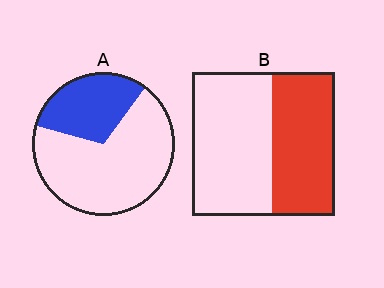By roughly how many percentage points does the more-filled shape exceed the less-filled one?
By roughly 15 percentage points (B over A).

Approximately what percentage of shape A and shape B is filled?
A is approximately 30% and B is approximately 45%.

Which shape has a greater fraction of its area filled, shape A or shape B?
Shape B.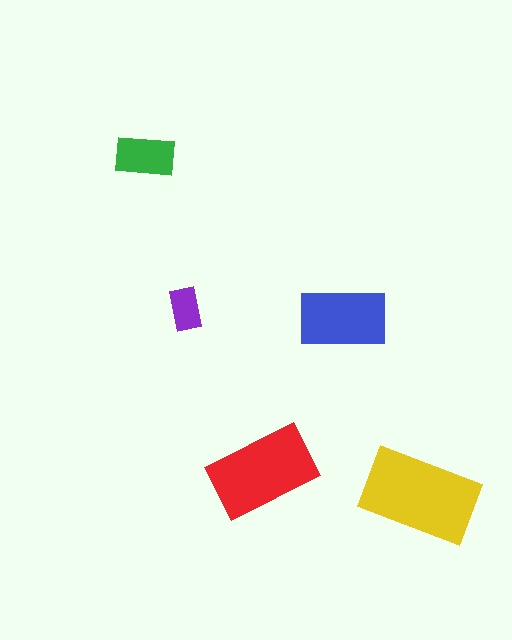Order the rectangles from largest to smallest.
the yellow one, the red one, the blue one, the green one, the purple one.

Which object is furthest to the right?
The yellow rectangle is rightmost.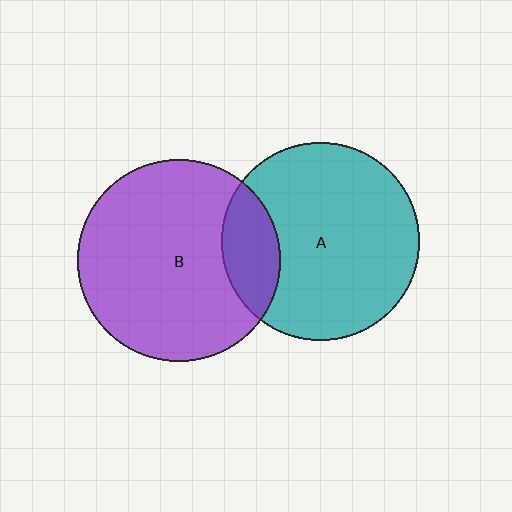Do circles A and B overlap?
Yes.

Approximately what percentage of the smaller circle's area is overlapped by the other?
Approximately 20%.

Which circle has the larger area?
Circle B (purple).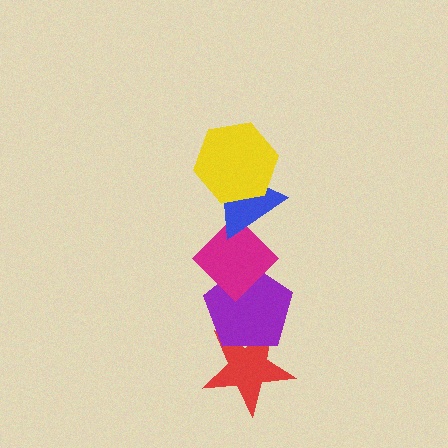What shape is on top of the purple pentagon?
The magenta diamond is on top of the purple pentagon.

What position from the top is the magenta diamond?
The magenta diamond is 3rd from the top.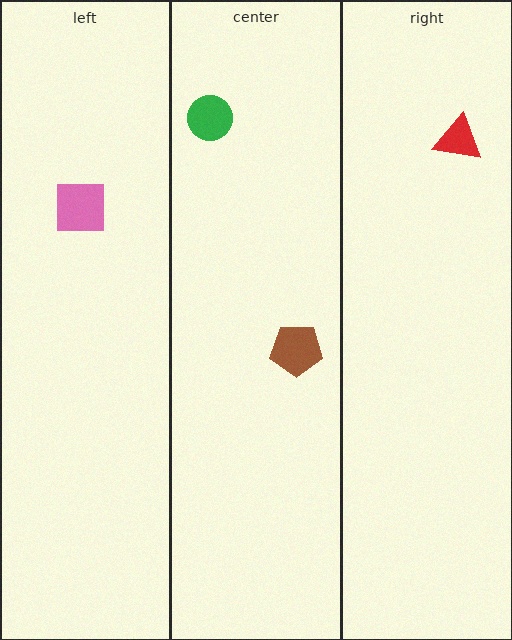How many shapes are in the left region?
1.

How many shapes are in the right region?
1.